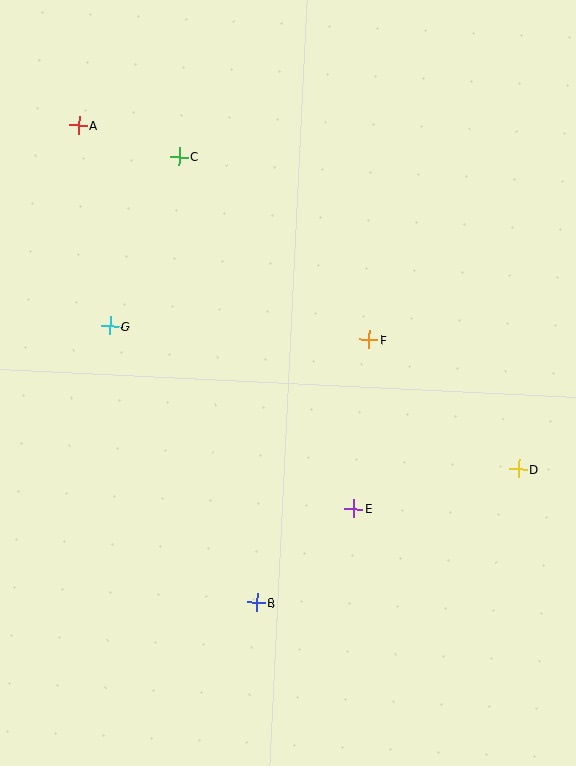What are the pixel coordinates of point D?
Point D is at (518, 469).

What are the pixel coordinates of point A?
Point A is at (78, 125).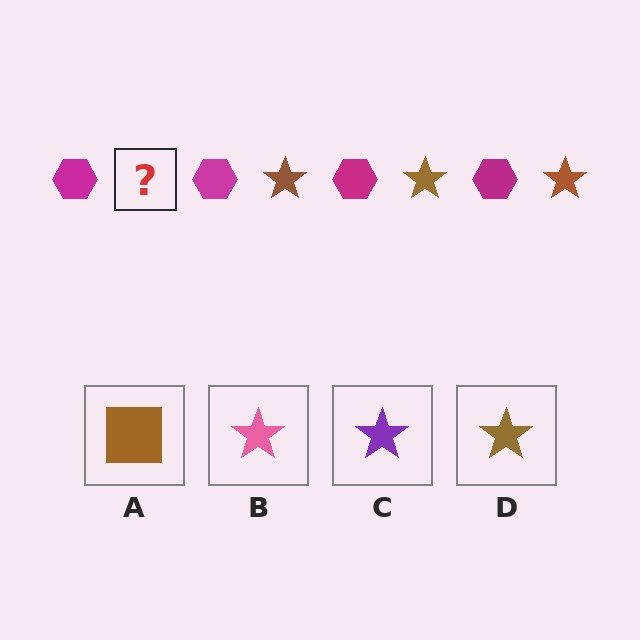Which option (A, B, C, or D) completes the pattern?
D.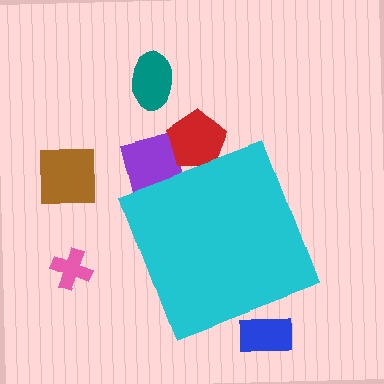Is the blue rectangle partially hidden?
Yes, the blue rectangle is partially hidden behind the cyan diamond.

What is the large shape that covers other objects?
A cyan diamond.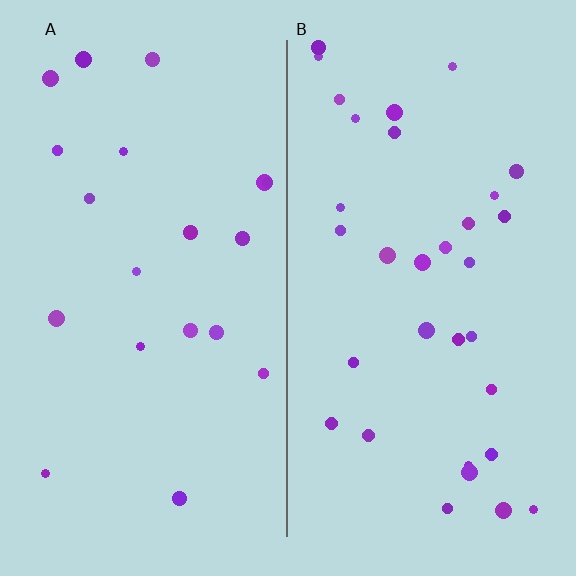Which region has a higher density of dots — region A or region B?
B (the right).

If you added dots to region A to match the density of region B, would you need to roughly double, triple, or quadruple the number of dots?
Approximately double.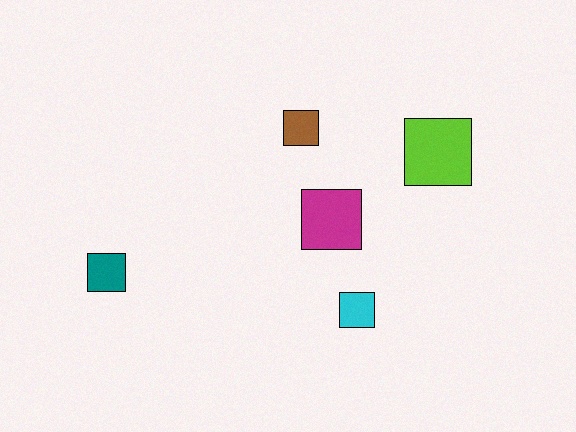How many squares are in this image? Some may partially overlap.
There are 5 squares.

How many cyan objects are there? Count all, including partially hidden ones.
There is 1 cyan object.